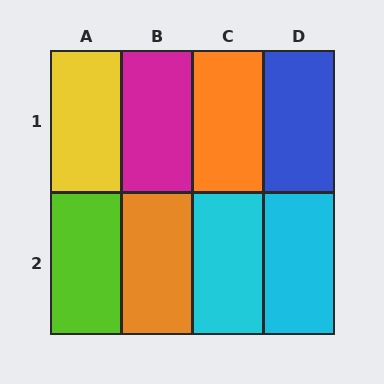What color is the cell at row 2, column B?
Orange.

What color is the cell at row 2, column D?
Cyan.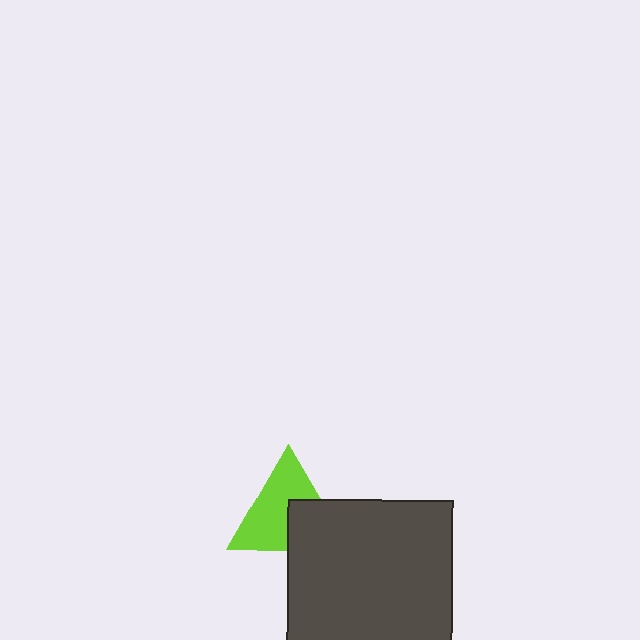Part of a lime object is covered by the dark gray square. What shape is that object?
It is a triangle.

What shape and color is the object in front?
The object in front is a dark gray square.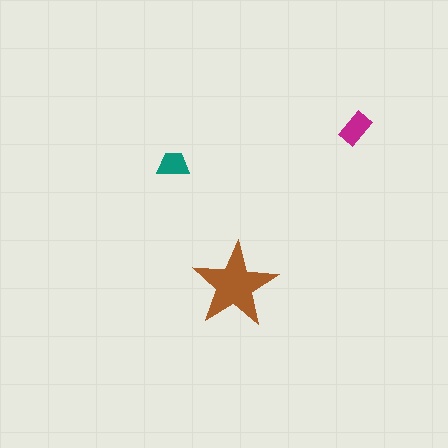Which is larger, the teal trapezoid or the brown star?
The brown star.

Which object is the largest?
The brown star.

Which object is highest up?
The magenta rectangle is topmost.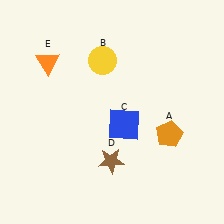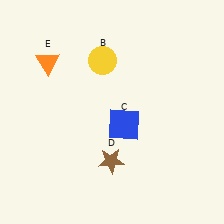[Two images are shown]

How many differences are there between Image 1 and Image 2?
There is 1 difference between the two images.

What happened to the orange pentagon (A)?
The orange pentagon (A) was removed in Image 2. It was in the bottom-right area of Image 1.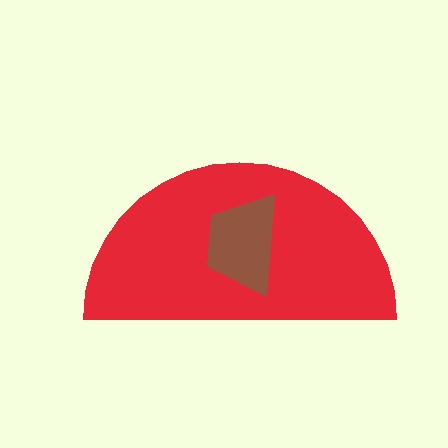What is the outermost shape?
The red semicircle.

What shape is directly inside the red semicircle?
The brown trapezoid.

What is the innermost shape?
The brown trapezoid.